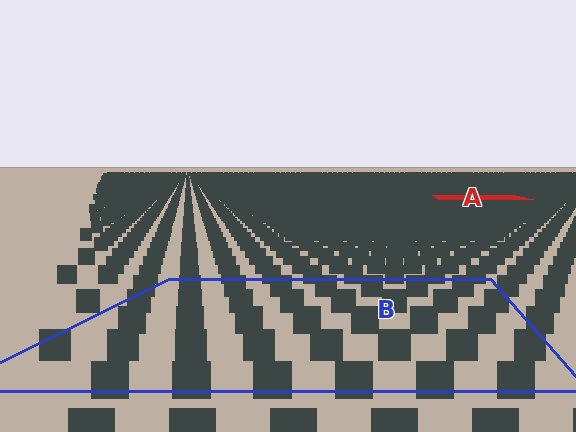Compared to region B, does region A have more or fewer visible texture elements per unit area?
Region A has more texture elements per unit area — they are packed more densely because it is farther away.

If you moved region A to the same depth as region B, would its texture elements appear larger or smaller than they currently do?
They would appear larger. At a closer depth, the same texture elements are projected at a bigger on-screen size.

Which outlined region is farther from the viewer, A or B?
Region A is farther from the viewer — the texture elements inside it appear smaller and more densely packed.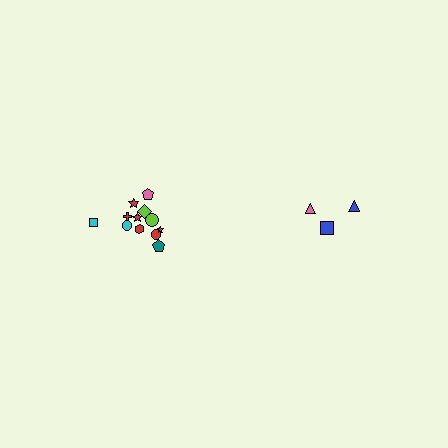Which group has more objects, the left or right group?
The left group.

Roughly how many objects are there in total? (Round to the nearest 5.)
Roughly 15 objects in total.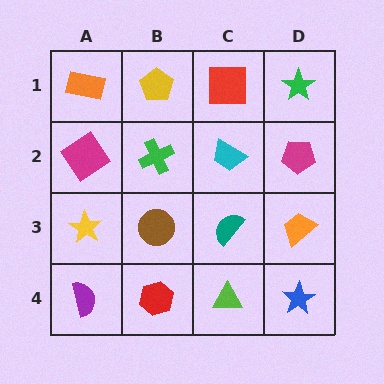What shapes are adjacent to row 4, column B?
A brown circle (row 3, column B), a purple semicircle (row 4, column A), a lime triangle (row 4, column C).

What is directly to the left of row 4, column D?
A lime triangle.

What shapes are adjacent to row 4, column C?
A teal semicircle (row 3, column C), a red hexagon (row 4, column B), a blue star (row 4, column D).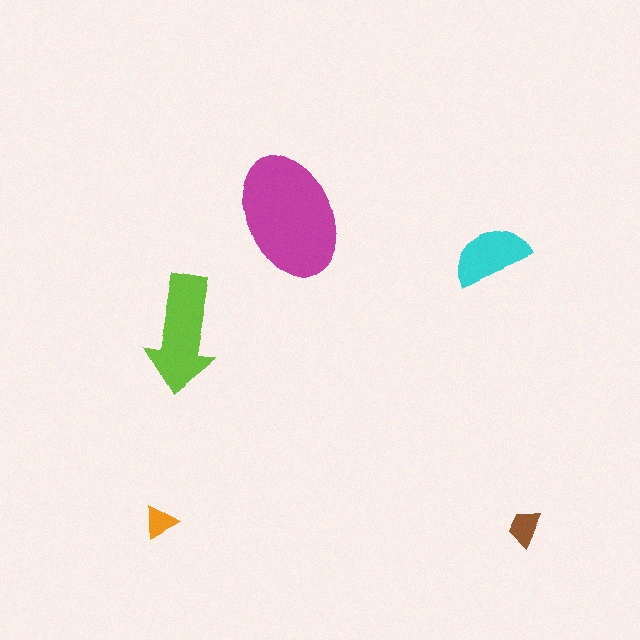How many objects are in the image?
There are 5 objects in the image.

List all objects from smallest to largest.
The orange triangle, the brown trapezoid, the cyan semicircle, the lime arrow, the magenta ellipse.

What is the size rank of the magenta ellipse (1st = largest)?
1st.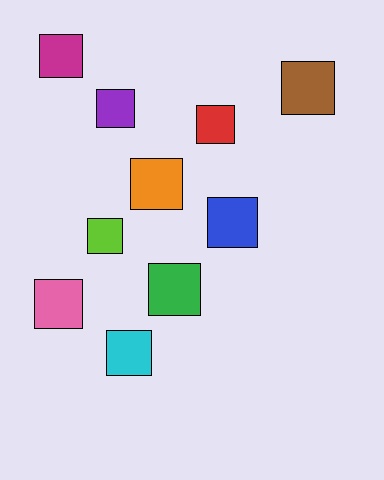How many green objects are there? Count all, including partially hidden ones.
There is 1 green object.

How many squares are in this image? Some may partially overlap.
There are 10 squares.